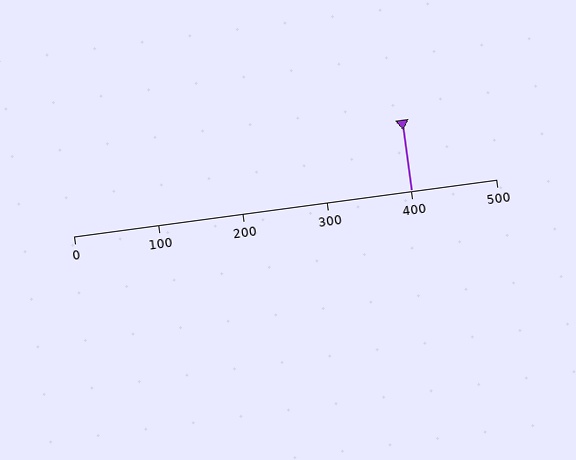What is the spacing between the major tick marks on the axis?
The major ticks are spaced 100 apart.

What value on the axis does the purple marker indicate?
The marker indicates approximately 400.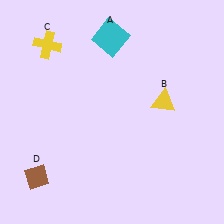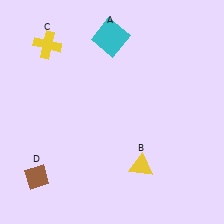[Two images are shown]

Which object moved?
The yellow triangle (B) moved down.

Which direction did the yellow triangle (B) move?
The yellow triangle (B) moved down.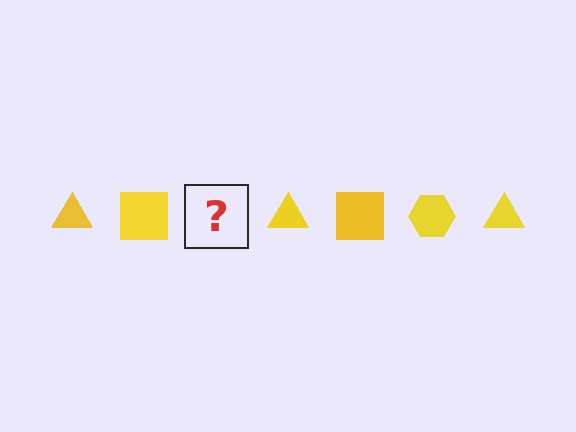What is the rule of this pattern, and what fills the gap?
The rule is that the pattern cycles through triangle, square, hexagon shapes in yellow. The gap should be filled with a yellow hexagon.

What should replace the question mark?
The question mark should be replaced with a yellow hexagon.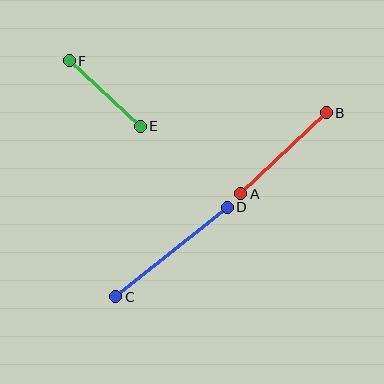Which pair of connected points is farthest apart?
Points C and D are farthest apart.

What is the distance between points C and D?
The distance is approximately 143 pixels.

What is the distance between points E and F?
The distance is approximately 97 pixels.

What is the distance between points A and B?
The distance is approximately 118 pixels.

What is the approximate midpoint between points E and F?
The midpoint is at approximately (105, 94) pixels.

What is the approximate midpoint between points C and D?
The midpoint is at approximately (171, 252) pixels.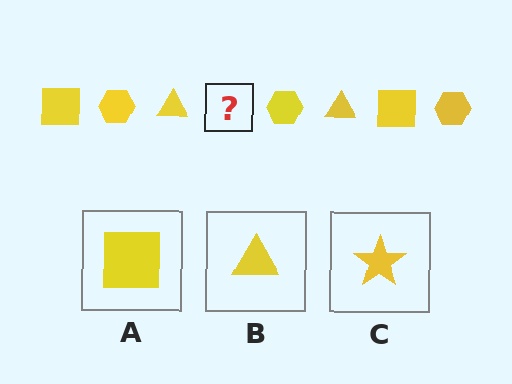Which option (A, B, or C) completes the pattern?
A.